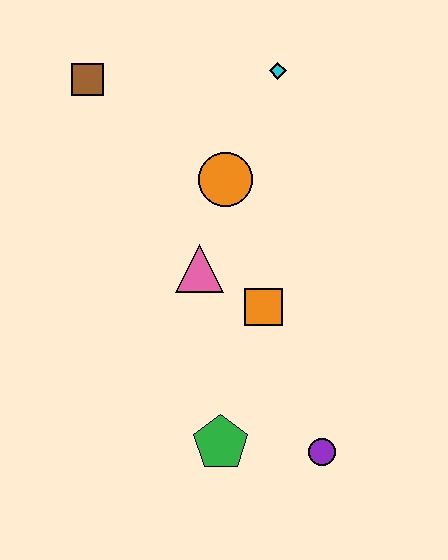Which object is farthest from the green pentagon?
The brown square is farthest from the green pentagon.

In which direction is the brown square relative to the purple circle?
The brown square is above the purple circle.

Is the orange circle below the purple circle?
No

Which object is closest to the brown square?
The orange circle is closest to the brown square.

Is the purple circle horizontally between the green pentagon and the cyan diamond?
No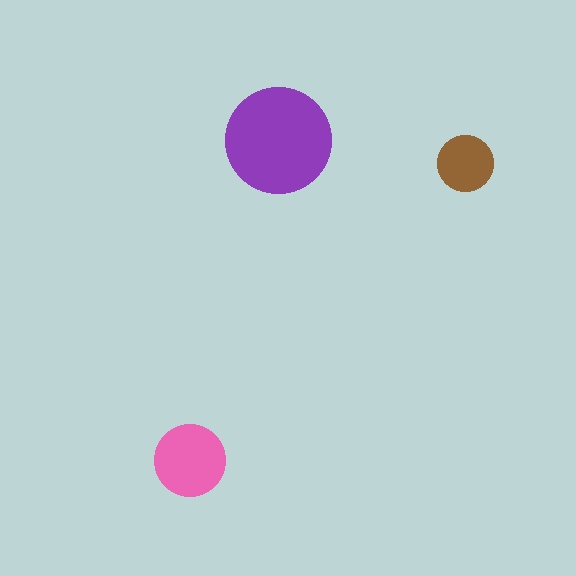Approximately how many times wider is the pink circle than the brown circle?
About 1.5 times wider.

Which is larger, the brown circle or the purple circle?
The purple one.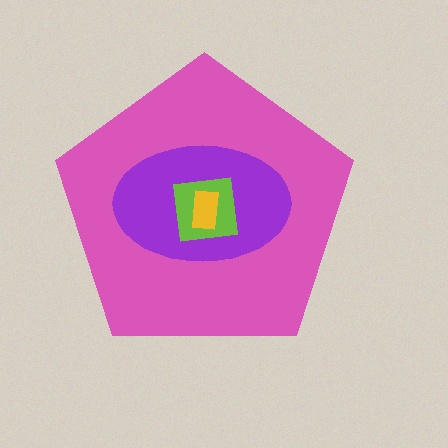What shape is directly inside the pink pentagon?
The purple ellipse.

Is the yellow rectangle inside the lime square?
Yes.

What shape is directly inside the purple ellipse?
The lime square.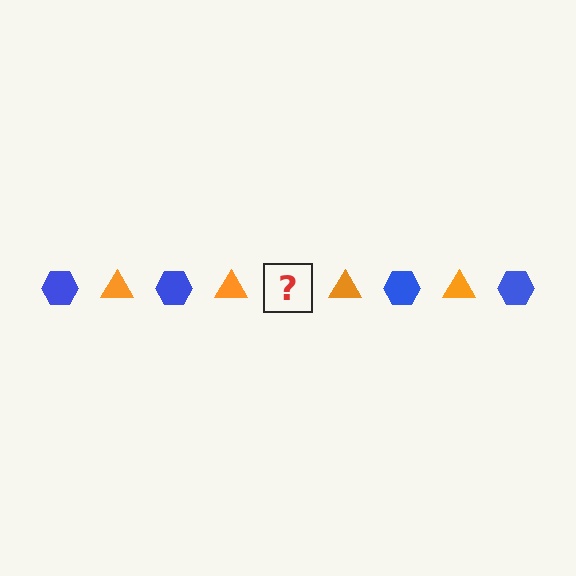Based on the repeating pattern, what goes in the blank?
The blank should be a blue hexagon.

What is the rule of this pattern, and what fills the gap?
The rule is that the pattern alternates between blue hexagon and orange triangle. The gap should be filled with a blue hexagon.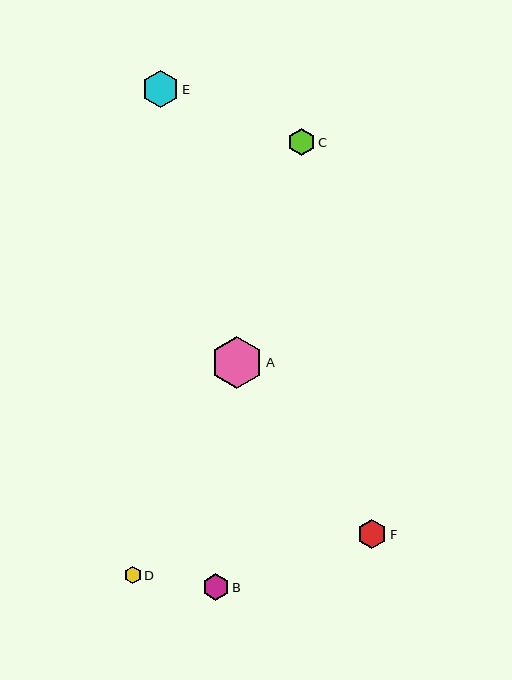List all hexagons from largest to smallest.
From largest to smallest: A, E, F, C, B, D.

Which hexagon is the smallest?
Hexagon D is the smallest with a size of approximately 17 pixels.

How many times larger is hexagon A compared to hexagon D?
Hexagon A is approximately 3.0 times the size of hexagon D.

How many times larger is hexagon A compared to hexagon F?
Hexagon A is approximately 1.8 times the size of hexagon F.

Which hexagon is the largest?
Hexagon A is the largest with a size of approximately 52 pixels.